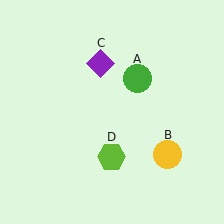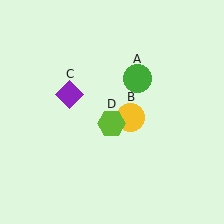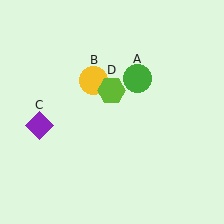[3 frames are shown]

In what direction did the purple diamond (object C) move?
The purple diamond (object C) moved down and to the left.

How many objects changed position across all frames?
3 objects changed position: yellow circle (object B), purple diamond (object C), lime hexagon (object D).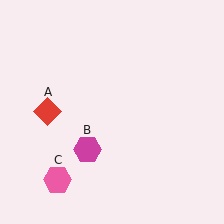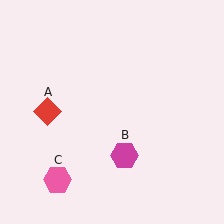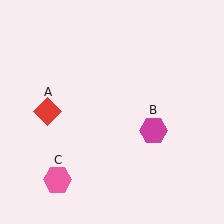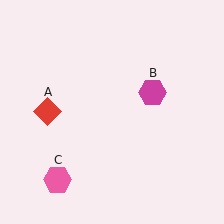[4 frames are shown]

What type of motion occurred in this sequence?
The magenta hexagon (object B) rotated counterclockwise around the center of the scene.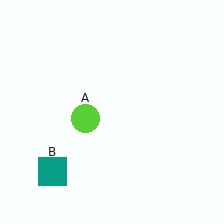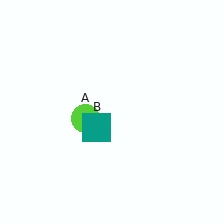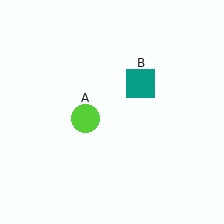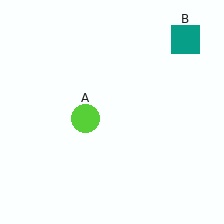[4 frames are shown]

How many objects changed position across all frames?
1 object changed position: teal square (object B).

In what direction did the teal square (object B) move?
The teal square (object B) moved up and to the right.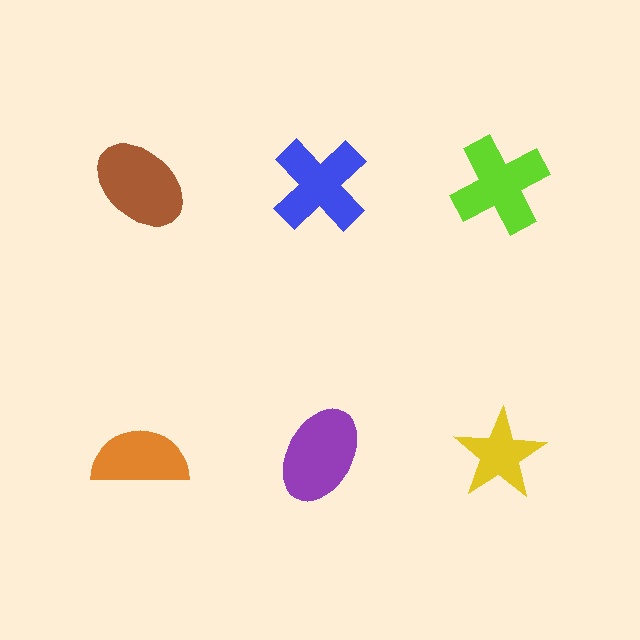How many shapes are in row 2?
3 shapes.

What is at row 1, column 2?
A blue cross.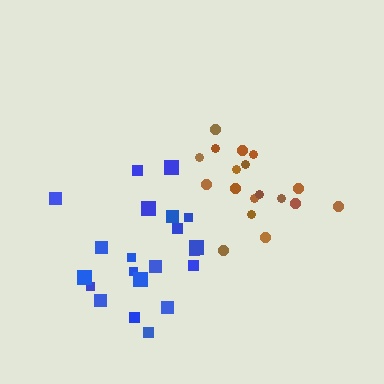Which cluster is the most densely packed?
Blue.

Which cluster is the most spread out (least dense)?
Brown.